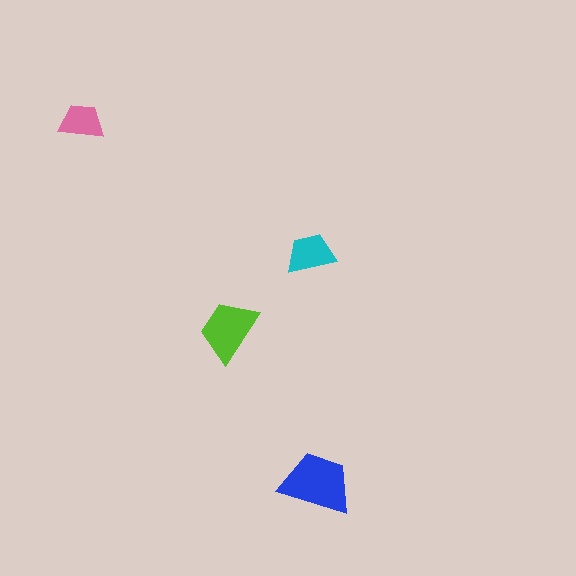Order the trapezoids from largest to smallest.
the blue one, the lime one, the cyan one, the pink one.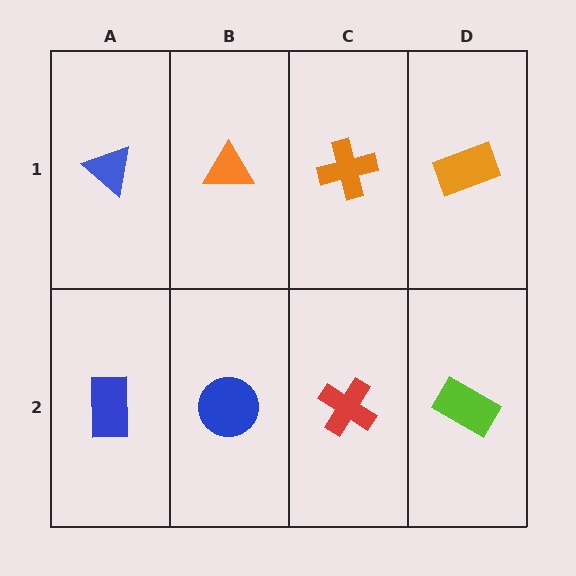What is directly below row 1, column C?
A red cross.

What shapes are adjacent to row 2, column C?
An orange cross (row 1, column C), a blue circle (row 2, column B), a lime rectangle (row 2, column D).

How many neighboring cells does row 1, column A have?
2.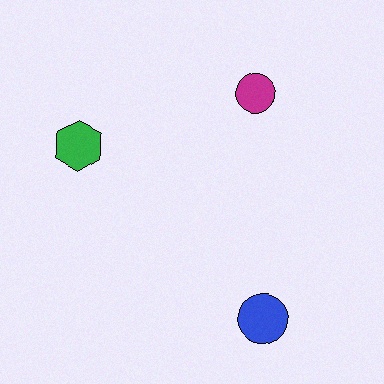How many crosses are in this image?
There are no crosses.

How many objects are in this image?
There are 3 objects.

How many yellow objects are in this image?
There are no yellow objects.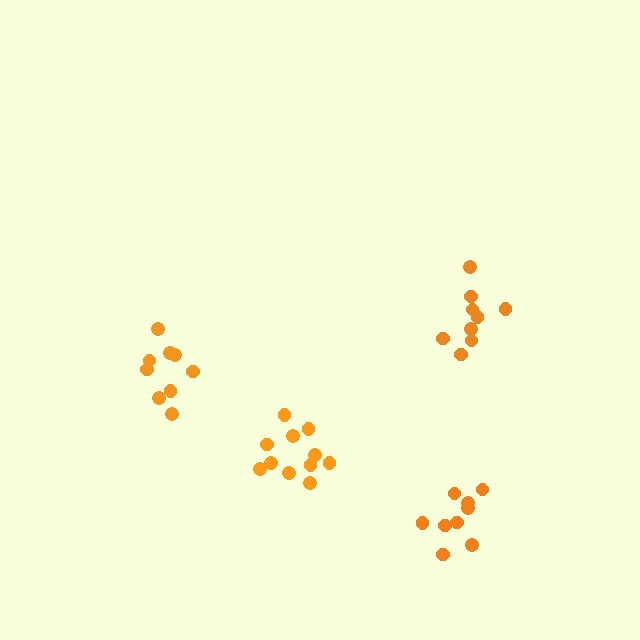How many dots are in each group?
Group 1: 11 dots, Group 2: 9 dots, Group 3: 9 dots, Group 4: 9 dots (38 total).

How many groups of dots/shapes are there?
There are 4 groups.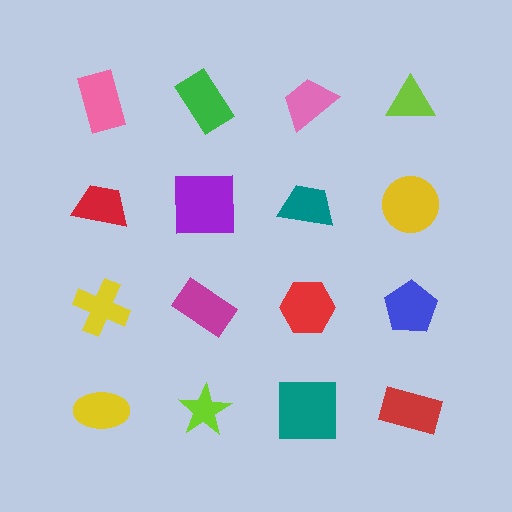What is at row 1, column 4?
A lime triangle.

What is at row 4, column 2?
A lime star.